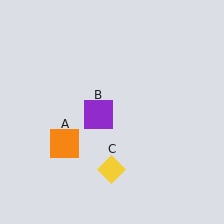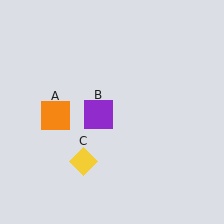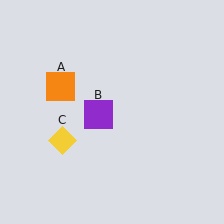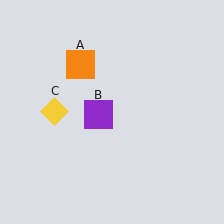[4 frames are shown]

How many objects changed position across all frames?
2 objects changed position: orange square (object A), yellow diamond (object C).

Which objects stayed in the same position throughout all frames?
Purple square (object B) remained stationary.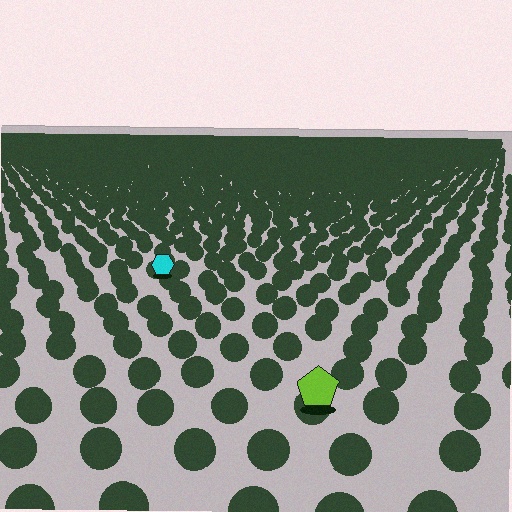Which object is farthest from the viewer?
The cyan hexagon is farthest from the viewer. It appears smaller and the ground texture around it is denser.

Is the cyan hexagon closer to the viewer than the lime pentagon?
No. The lime pentagon is closer — you can tell from the texture gradient: the ground texture is coarser near it.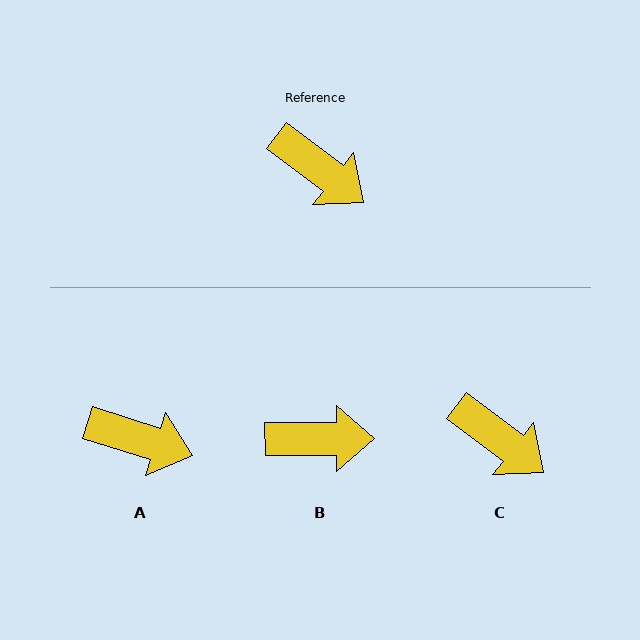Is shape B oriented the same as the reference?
No, it is off by about 38 degrees.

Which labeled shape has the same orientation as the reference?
C.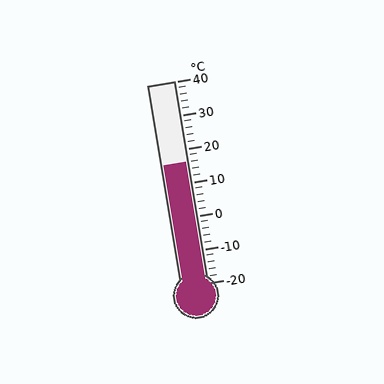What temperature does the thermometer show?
The thermometer shows approximately 16°C.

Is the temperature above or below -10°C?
The temperature is above -10°C.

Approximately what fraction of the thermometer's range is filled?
The thermometer is filled to approximately 60% of its range.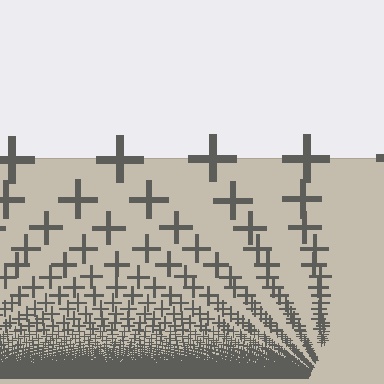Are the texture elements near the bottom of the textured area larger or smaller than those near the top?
Smaller. The gradient is inverted — elements near the bottom are smaller and denser.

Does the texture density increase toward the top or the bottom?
Density increases toward the bottom.